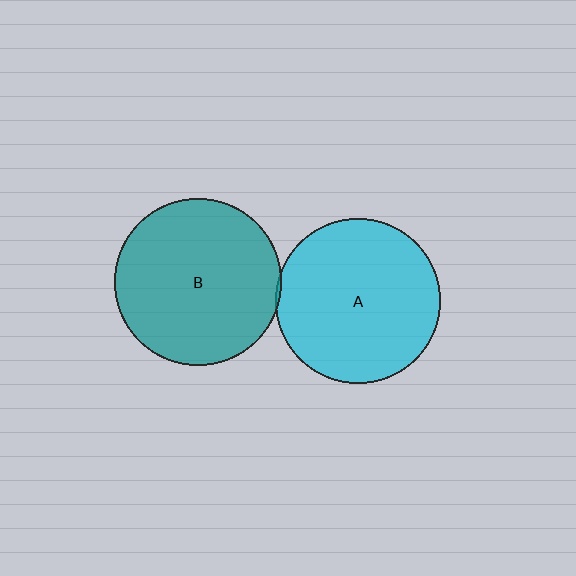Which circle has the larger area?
Circle B (teal).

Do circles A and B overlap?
Yes.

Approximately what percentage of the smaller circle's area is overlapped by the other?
Approximately 5%.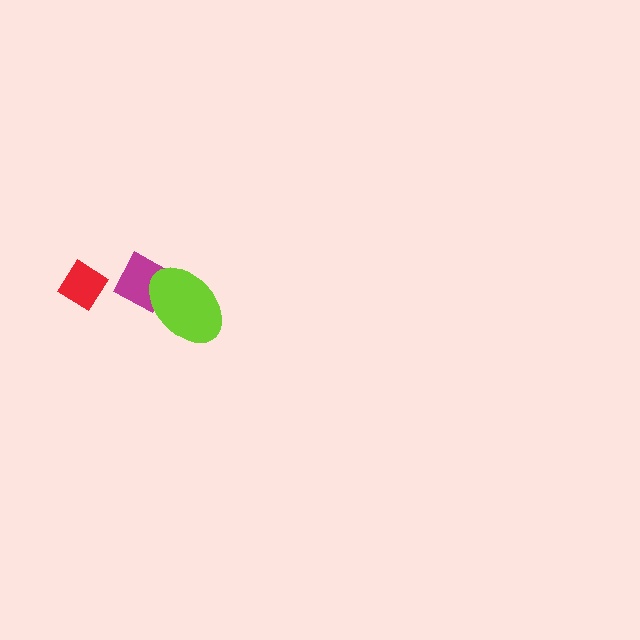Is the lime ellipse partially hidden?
No, no other shape covers it.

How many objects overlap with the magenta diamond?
1 object overlaps with the magenta diamond.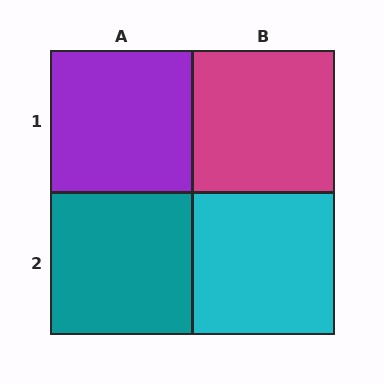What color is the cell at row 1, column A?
Purple.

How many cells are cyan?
1 cell is cyan.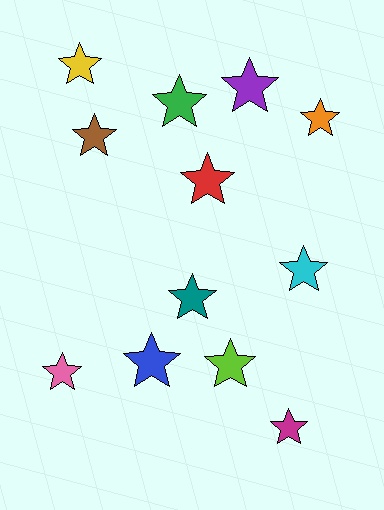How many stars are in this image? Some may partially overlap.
There are 12 stars.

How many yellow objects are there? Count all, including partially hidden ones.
There is 1 yellow object.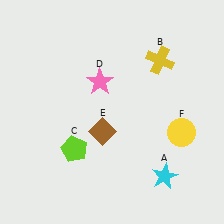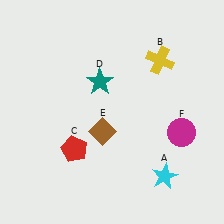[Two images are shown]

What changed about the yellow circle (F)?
In Image 1, F is yellow. In Image 2, it changed to magenta.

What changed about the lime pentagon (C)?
In Image 1, C is lime. In Image 2, it changed to red.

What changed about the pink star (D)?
In Image 1, D is pink. In Image 2, it changed to teal.